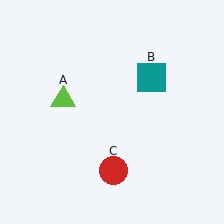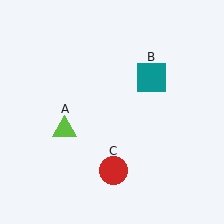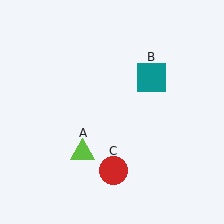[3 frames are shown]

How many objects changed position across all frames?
1 object changed position: lime triangle (object A).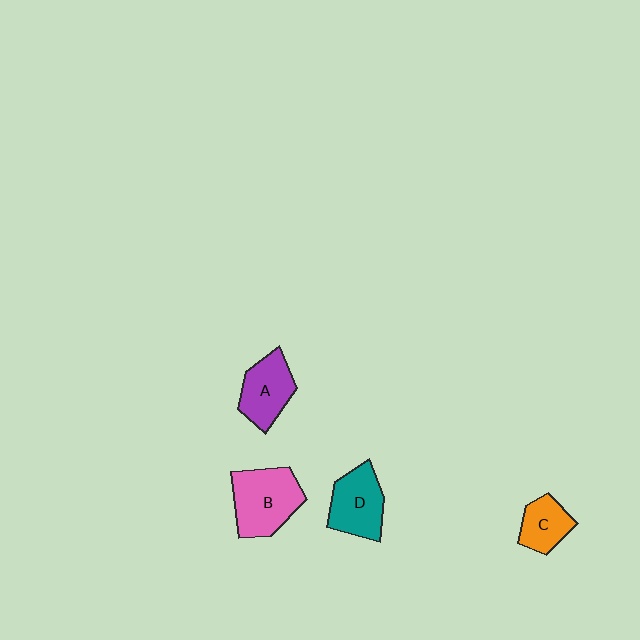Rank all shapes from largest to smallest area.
From largest to smallest: B (pink), D (teal), A (purple), C (orange).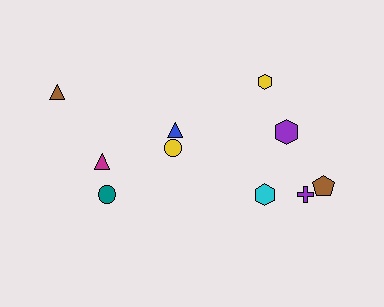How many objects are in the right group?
There are 6 objects.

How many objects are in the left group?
There are 4 objects.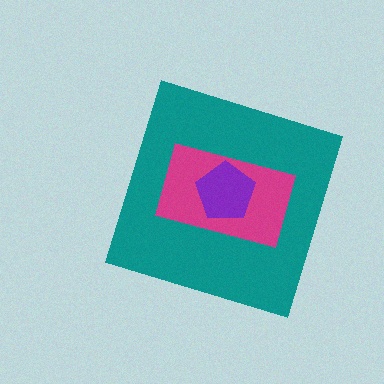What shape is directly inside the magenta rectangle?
The purple pentagon.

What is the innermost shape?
The purple pentagon.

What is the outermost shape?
The teal diamond.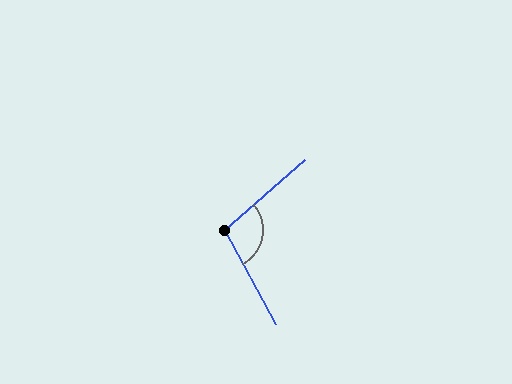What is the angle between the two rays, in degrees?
Approximately 102 degrees.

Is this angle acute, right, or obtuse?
It is obtuse.